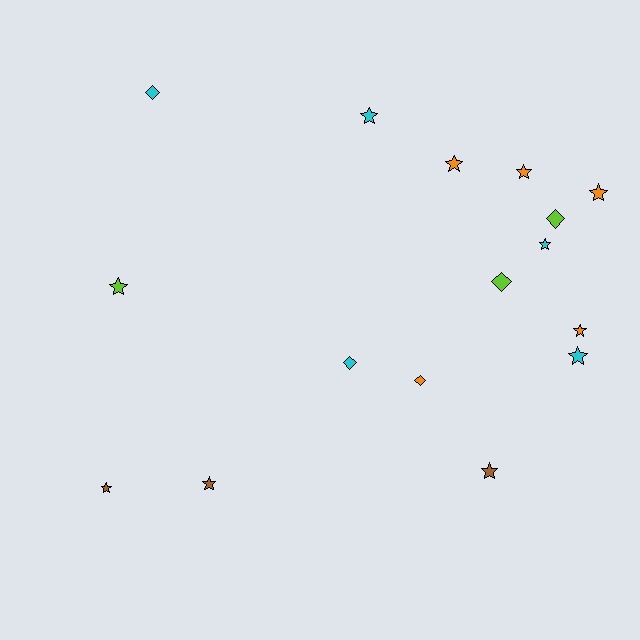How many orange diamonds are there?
There is 1 orange diamond.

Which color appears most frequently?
Cyan, with 5 objects.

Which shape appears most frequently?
Star, with 11 objects.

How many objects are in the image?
There are 16 objects.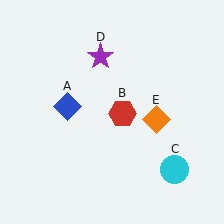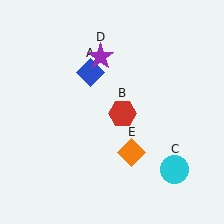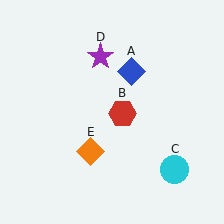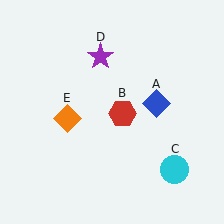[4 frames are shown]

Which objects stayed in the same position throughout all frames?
Red hexagon (object B) and cyan circle (object C) and purple star (object D) remained stationary.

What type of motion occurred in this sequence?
The blue diamond (object A), orange diamond (object E) rotated clockwise around the center of the scene.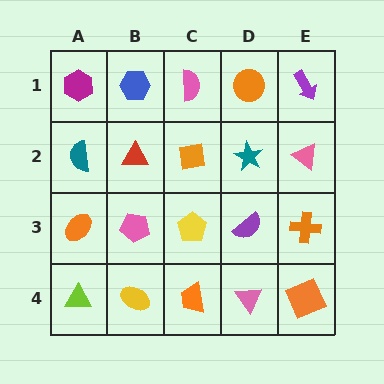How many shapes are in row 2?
5 shapes.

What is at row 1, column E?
A purple arrow.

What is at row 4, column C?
An orange trapezoid.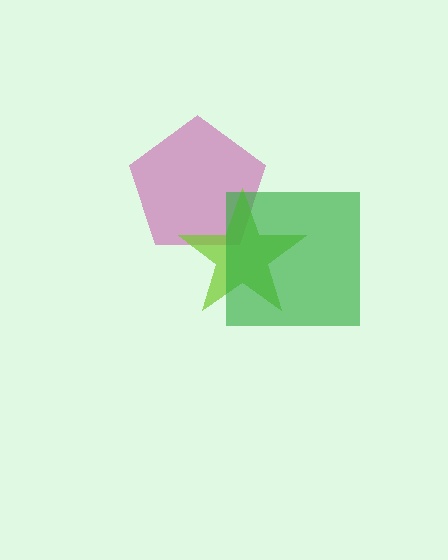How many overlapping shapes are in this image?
There are 3 overlapping shapes in the image.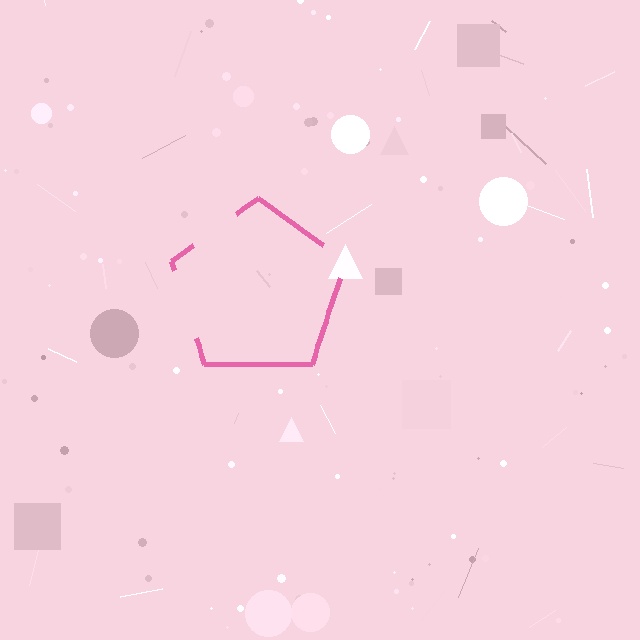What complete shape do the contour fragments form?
The contour fragments form a pentagon.